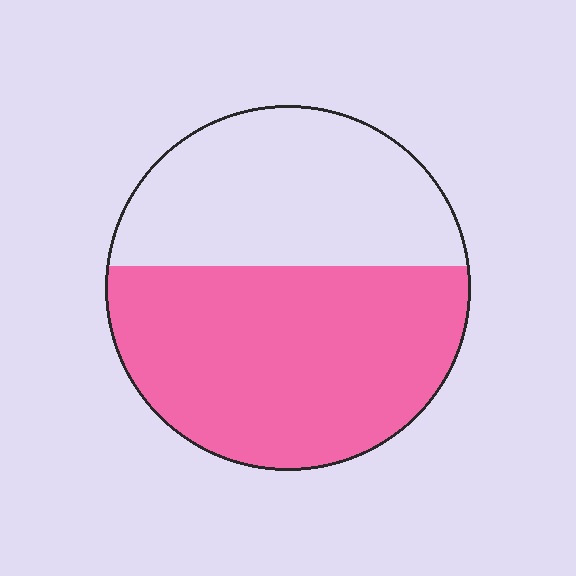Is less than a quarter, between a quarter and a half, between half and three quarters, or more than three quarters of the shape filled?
Between half and three quarters.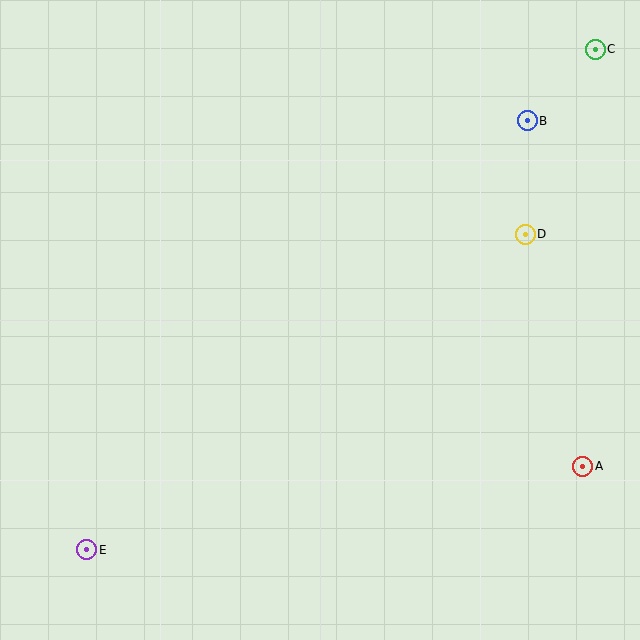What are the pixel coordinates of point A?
Point A is at (583, 466).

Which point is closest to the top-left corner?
Point B is closest to the top-left corner.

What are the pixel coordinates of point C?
Point C is at (595, 49).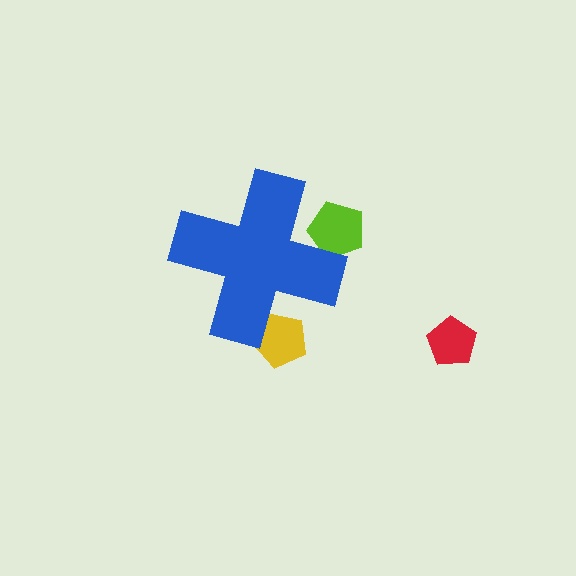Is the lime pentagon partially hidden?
Yes, the lime pentagon is partially hidden behind the blue cross.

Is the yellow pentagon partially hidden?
Yes, the yellow pentagon is partially hidden behind the blue cross.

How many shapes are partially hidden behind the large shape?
2 shapes are partially hidden.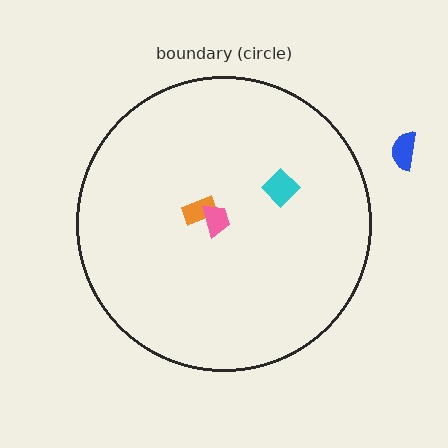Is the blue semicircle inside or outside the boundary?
Outside.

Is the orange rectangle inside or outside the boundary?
Inside.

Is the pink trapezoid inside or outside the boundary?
Inside.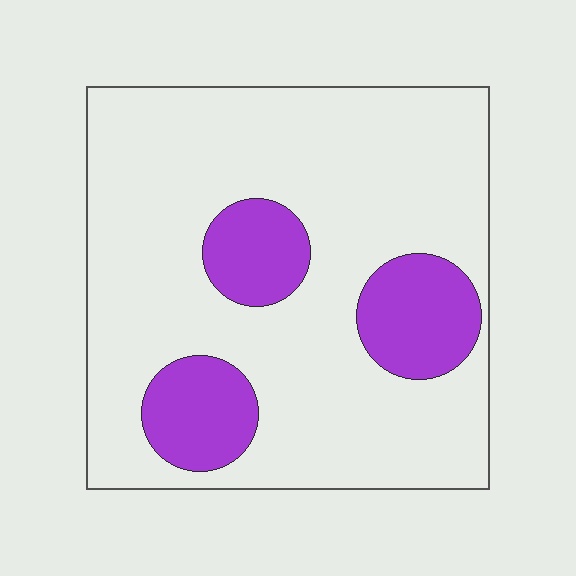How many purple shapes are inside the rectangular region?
3.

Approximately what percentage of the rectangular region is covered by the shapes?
Approximately 20%.